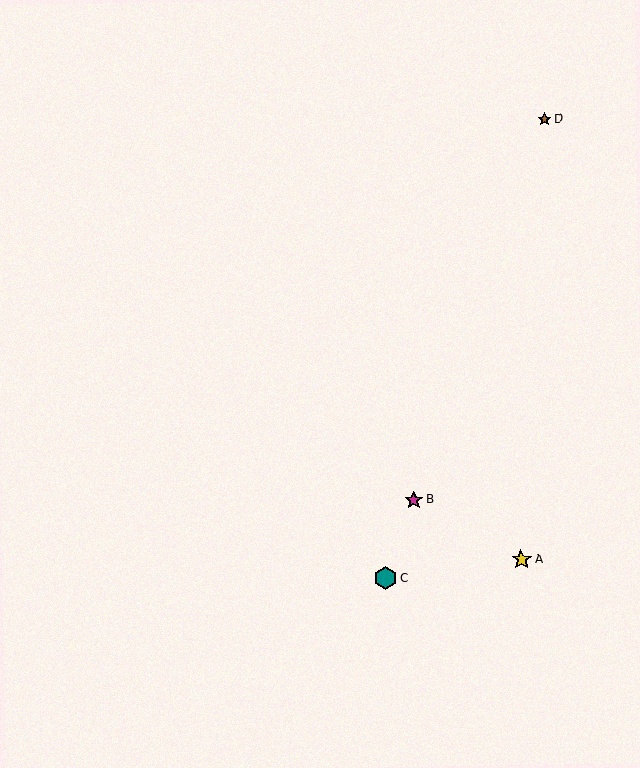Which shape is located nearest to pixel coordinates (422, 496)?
The magenta star (labeled B) at (414, 500) is nearest to that location.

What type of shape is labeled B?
Shape B is a magenta star.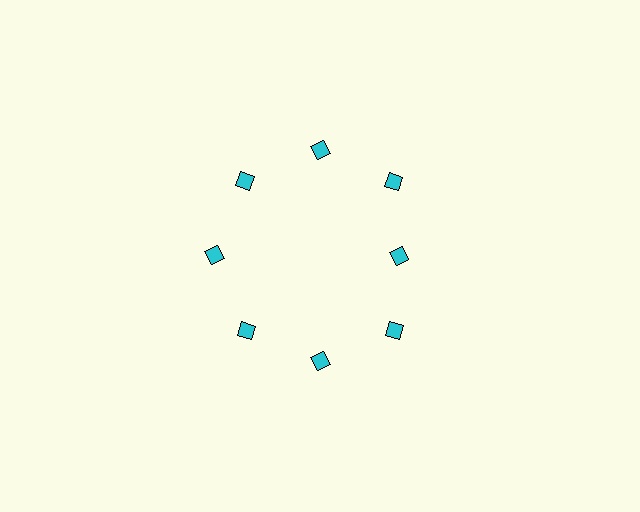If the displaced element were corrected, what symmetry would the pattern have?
It would have 8-fold rotational symmetry — the pattern would map onto itself every 45 degrees.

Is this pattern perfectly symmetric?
No. The 8 cyan diamonds are arranged in a ring, but one element near the 3 o'clock position is pulled inward toward the center, breaking the 8-fold rotational symmetry.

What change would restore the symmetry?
The symmetry would be restored by moving it outward, back onto the ring so that all 8 diamonds sit at equal angles and equal distance from the center.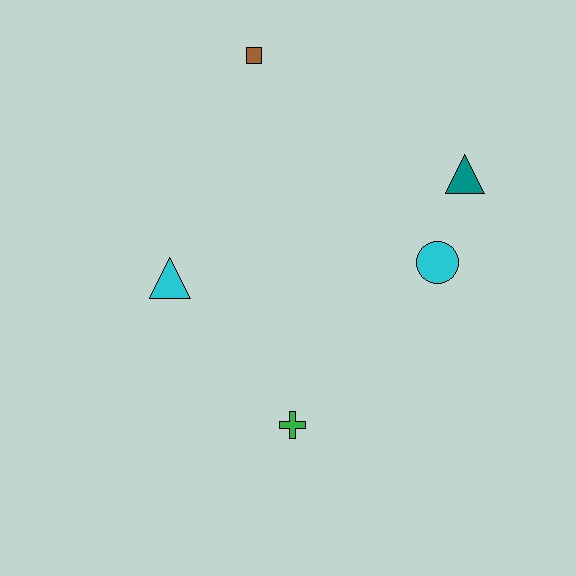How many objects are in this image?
There are 5 objects.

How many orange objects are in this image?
There are no orange objects.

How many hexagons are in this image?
There are no hexagons.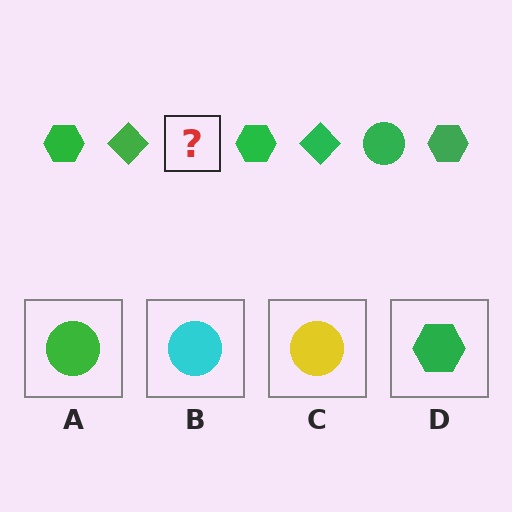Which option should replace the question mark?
Option A.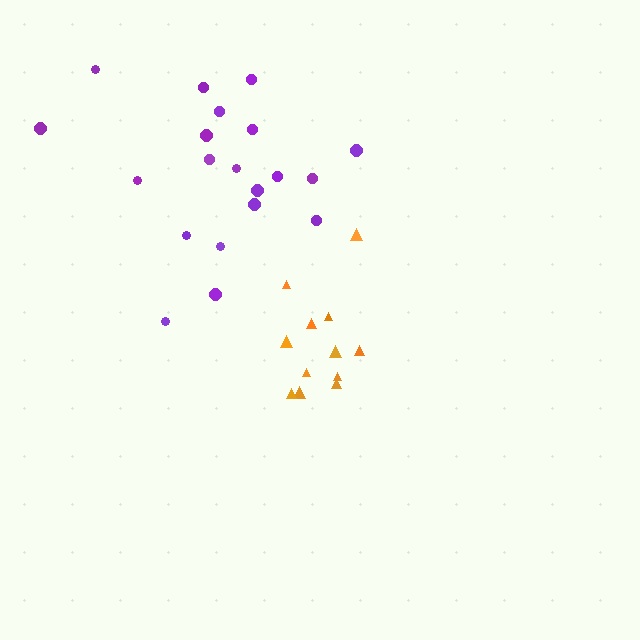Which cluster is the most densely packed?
Orange.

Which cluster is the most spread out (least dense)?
Purple.